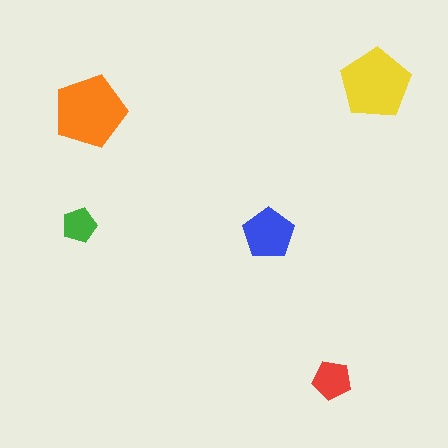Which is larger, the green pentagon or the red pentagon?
The red one.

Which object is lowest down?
The red pentagon is bottommost.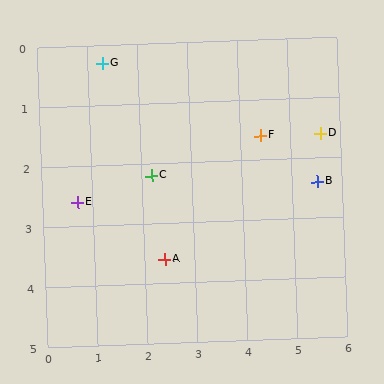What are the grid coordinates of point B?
Point B is at approximately (5.5, 2.4).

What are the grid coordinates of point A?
Point A is at approximately (2.4, 3.6).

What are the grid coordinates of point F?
Point F is at approximately (4.4, 1.6).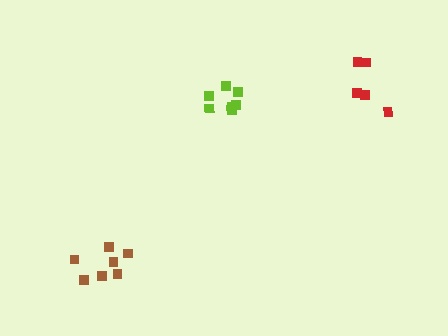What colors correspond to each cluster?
The clusters are colored: red, brown, lime.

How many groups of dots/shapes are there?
There are 3 groups.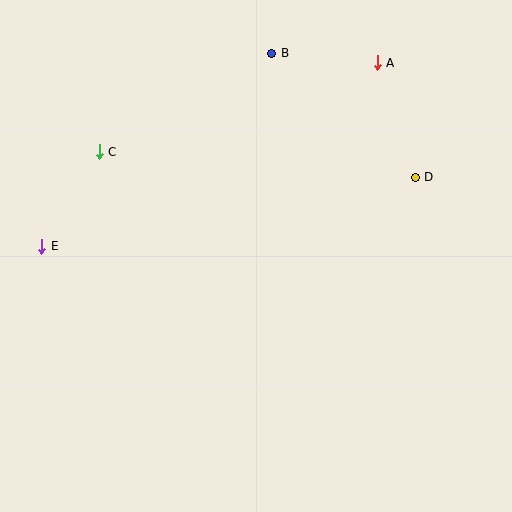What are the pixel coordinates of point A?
Point A is at (377, 63).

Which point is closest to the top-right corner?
Point A is closest to the top-right corner.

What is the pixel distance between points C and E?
The distance between C and E is 111 pixels.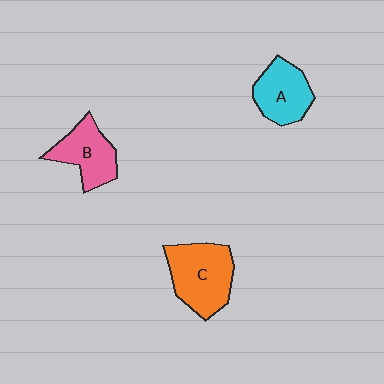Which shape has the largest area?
Shape C (orange).